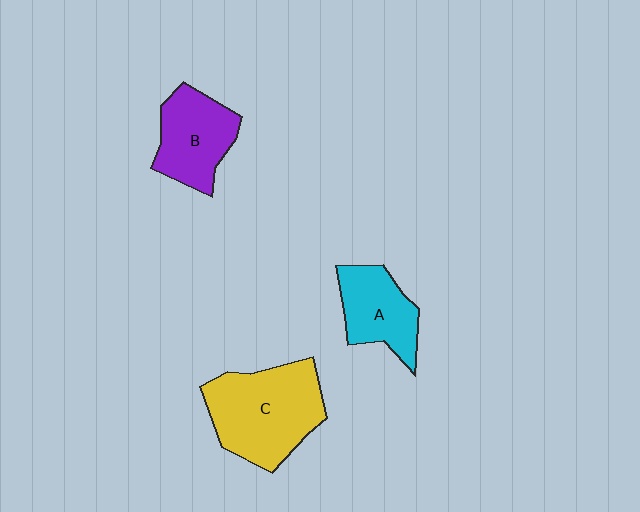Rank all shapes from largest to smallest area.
From largest to smallest: C (yellow), B (purple), A (cyan).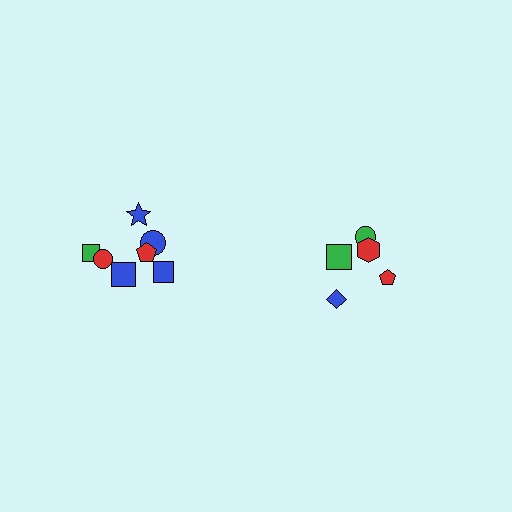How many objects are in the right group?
There are 5 objects.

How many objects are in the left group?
There are 7 objects.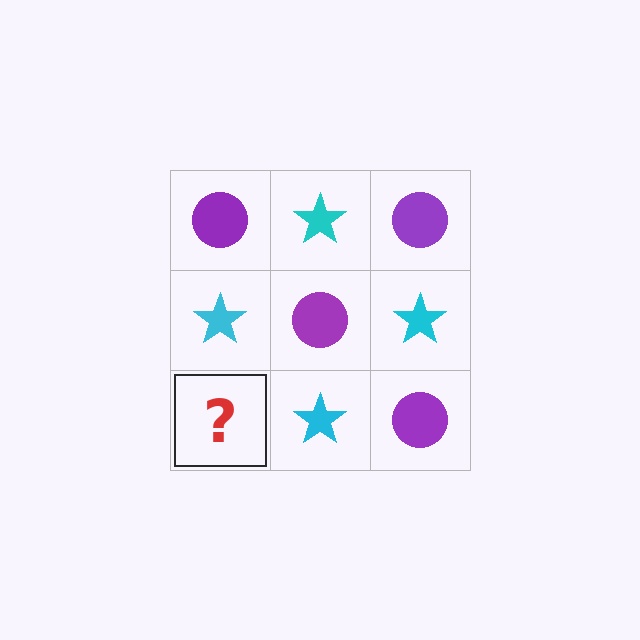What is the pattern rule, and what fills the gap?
The rule is that it alternates purple circle and cyan star in a checkerboard pattern. The gap should be filled with a purple circle.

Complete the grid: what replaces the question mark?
The question mark should be replaced with a purple circle.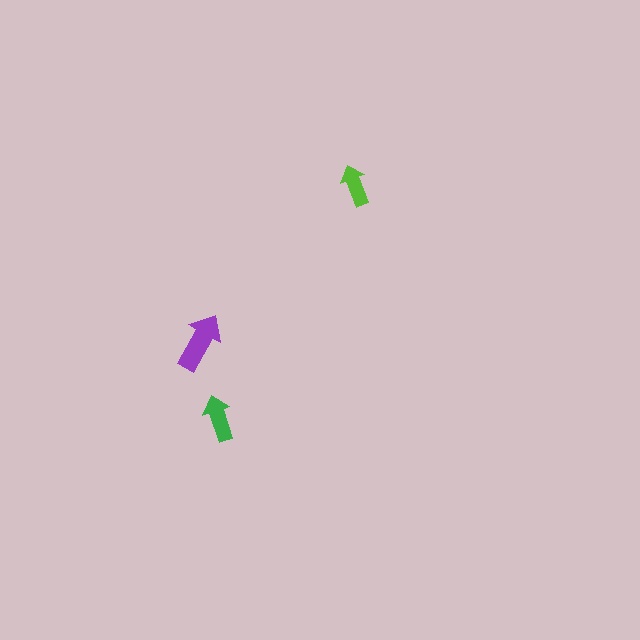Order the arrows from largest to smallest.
the purple one, the green one, the lime one.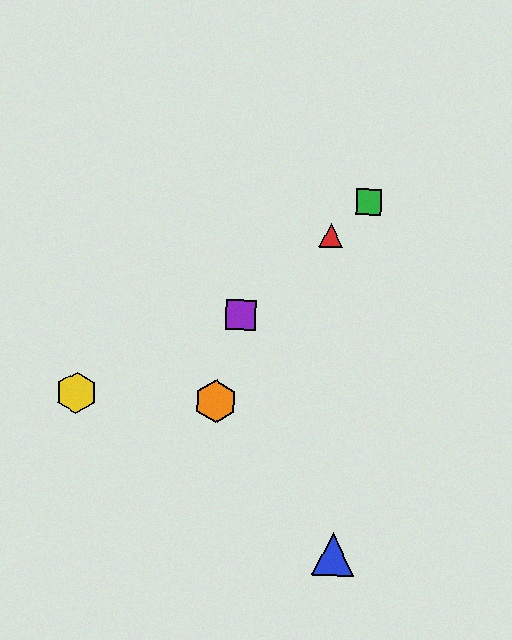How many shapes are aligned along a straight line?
3 shapes (the red triangle, the green square, the purple square) are aligned along a straight line.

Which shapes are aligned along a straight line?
The red triangle, the green square, the purple square are aligned along a straight line.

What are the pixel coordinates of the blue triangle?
The blue triangle is at (333, 554).